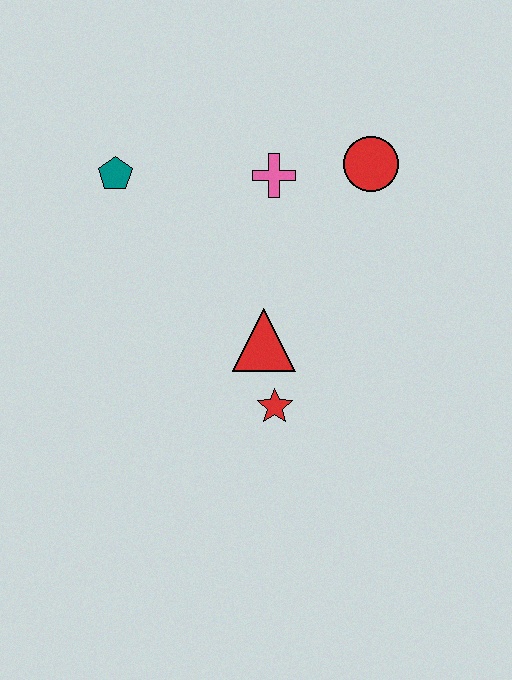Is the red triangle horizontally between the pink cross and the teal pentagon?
Yes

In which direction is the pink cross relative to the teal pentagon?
The pink cross is to the right of the teal pentagon.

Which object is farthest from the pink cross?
The red star is farthest from the pink cross.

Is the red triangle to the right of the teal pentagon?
Yes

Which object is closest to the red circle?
The pink cross is closest to the red circle.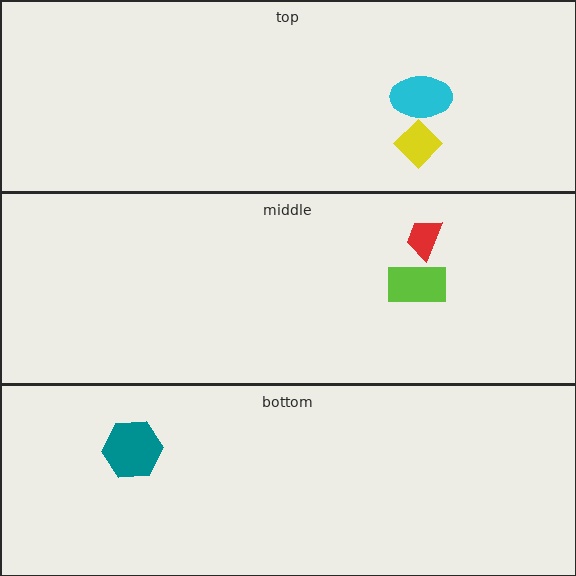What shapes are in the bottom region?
The teal hexagon.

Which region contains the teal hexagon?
The bottom region.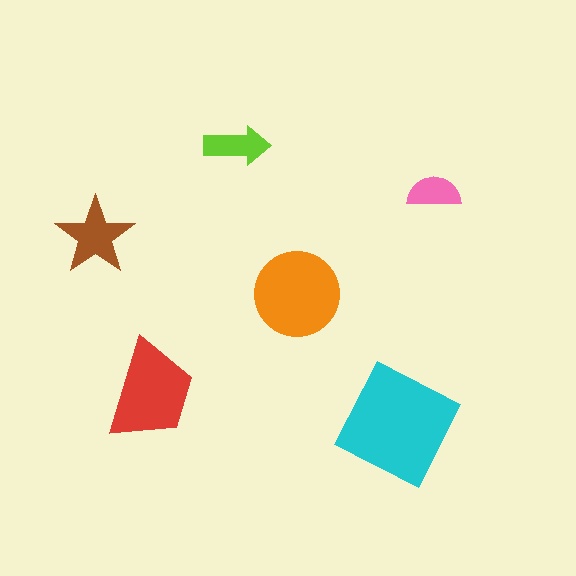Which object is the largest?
The cyan square.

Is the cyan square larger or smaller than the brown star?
Larger.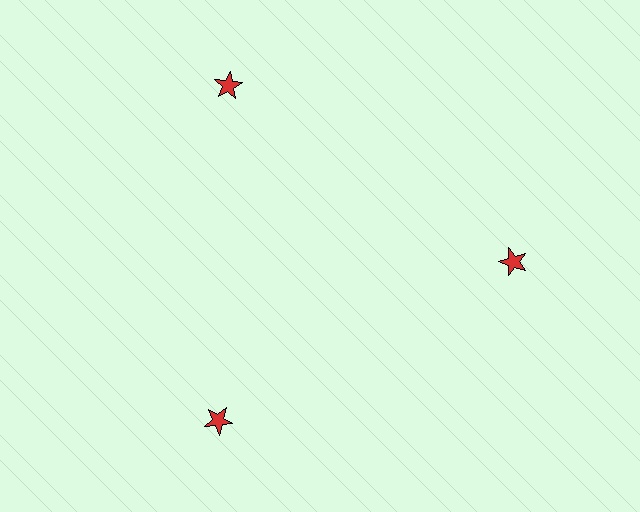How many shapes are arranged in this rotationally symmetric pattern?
There are 3 shapes, arranged in 3 groups of 1.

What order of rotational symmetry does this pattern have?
This pattern has 3-fold rotational symmetry.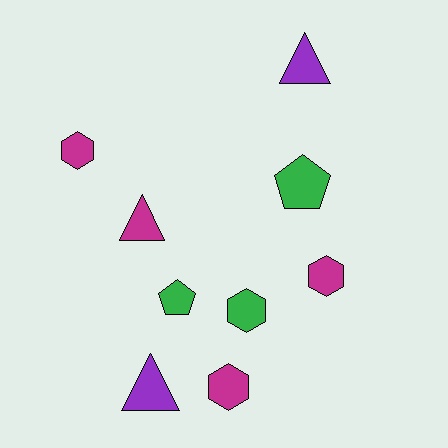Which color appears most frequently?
Magenta, with 4 objects.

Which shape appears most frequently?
Hexagon, with 4 objects.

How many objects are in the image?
There are 9 objects.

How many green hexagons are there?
There is 1 green hexagon.